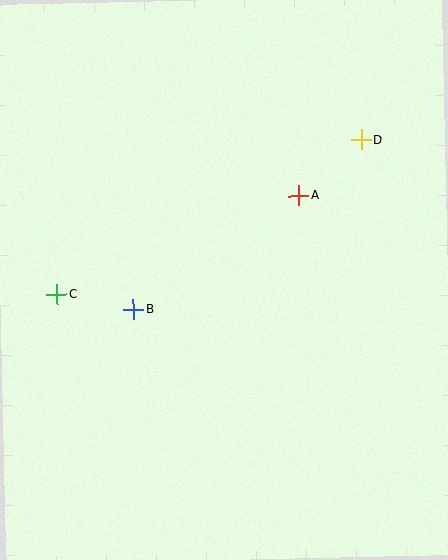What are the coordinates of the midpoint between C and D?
The midpoint between C and D is at (209, 217).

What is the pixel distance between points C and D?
The distance between C and D is 341 pixels.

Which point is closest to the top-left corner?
Point C is closest to the top-left corner.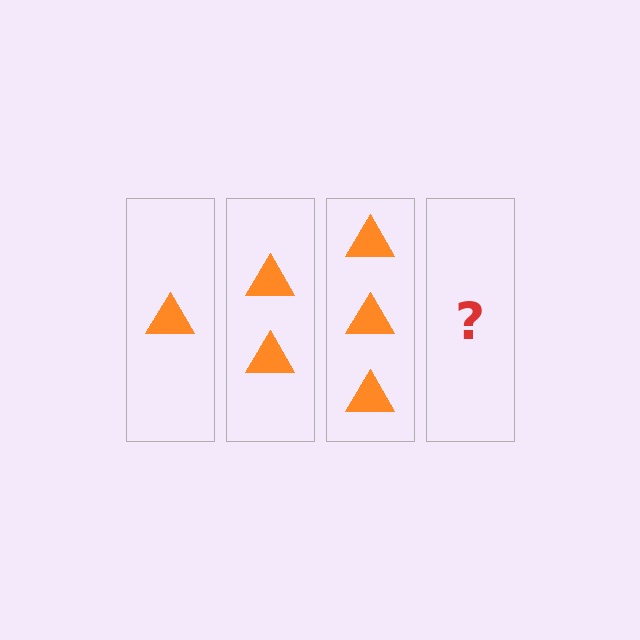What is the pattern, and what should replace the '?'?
The pattern is that each step adds one more triangle. The '?' should be 4 triangles.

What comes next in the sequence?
The next element should be 4 triangles.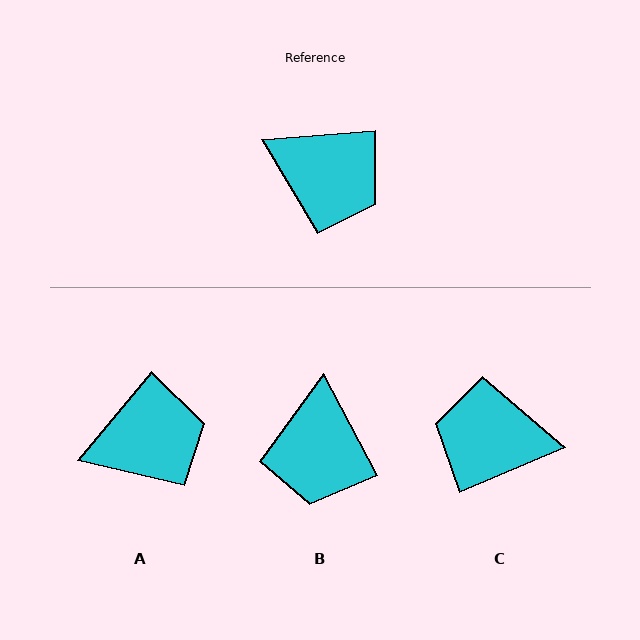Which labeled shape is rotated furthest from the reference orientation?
C, about 162 degrees away.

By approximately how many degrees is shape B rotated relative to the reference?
Approximately 67 degrees clockwise.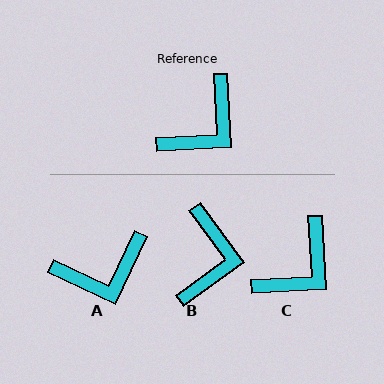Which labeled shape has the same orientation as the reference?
C.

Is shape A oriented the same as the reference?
No, it is off by about 28 degrees.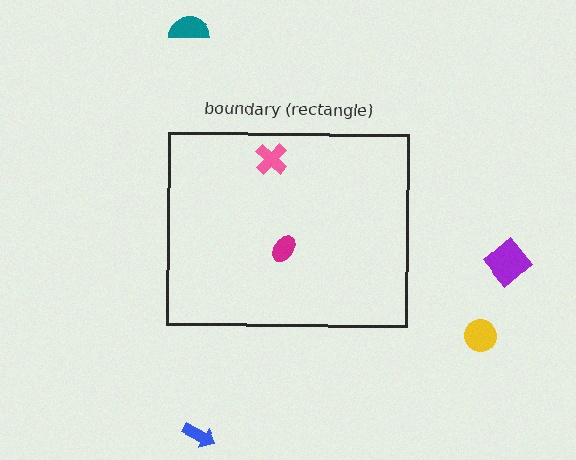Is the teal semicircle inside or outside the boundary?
Outside.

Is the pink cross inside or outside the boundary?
Inside.